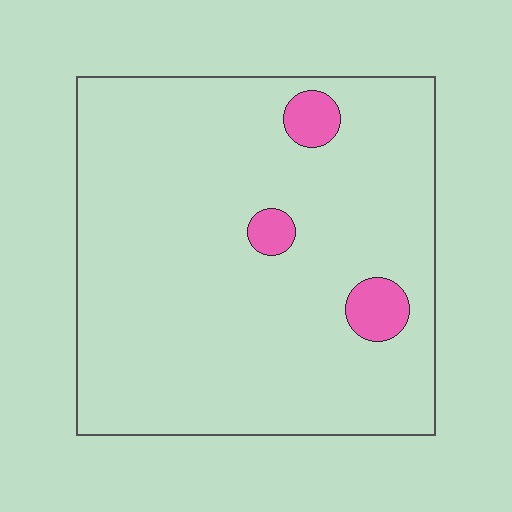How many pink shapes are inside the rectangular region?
3.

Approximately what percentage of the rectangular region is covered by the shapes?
Approximately 5%.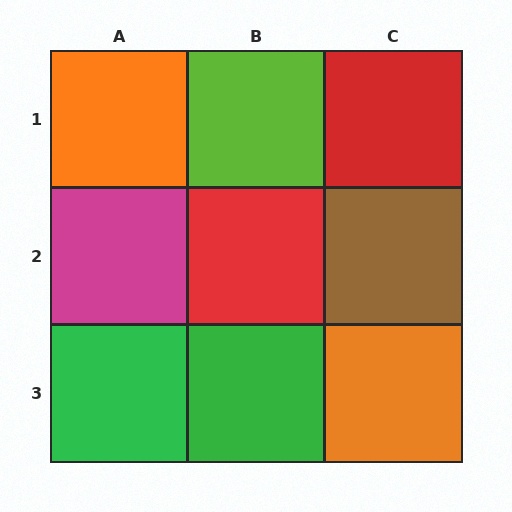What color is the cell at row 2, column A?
Magenta.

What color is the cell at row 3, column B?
Green.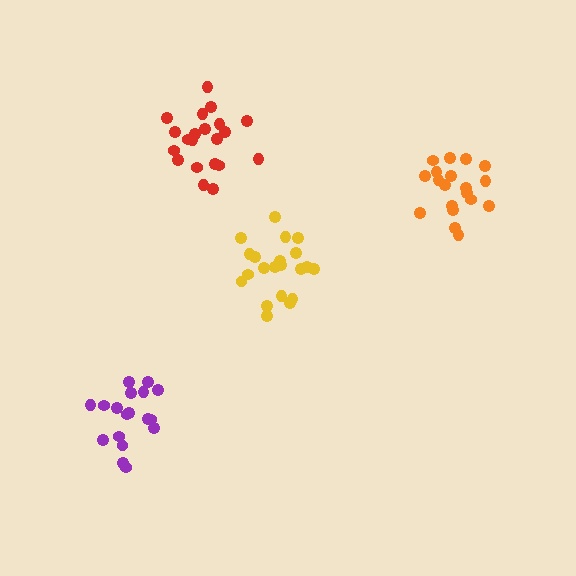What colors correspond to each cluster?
The clusters are colored: yellow, red, orange, purple.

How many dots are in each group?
Group 1: 21 dots, Group 2: 21 dots, Group 3: 19 dots, Group 4: 18 dots (79 total).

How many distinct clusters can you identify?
There are 4 distinct clusters.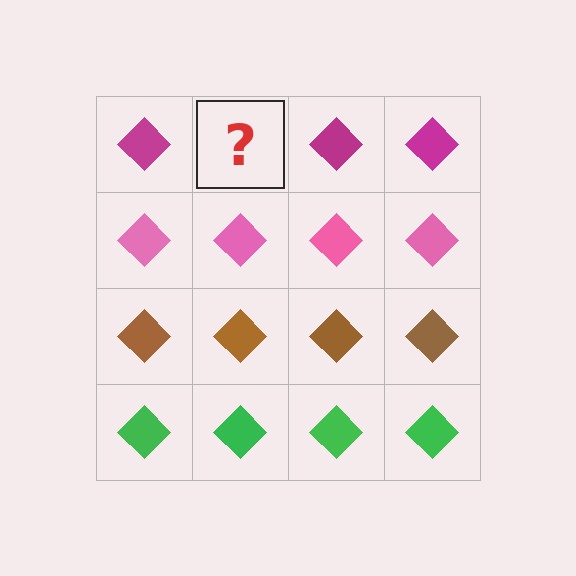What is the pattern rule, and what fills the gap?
The rule is that each row has a consistent color. The gap should be filled with a magenta diamond.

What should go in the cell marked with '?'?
The missing cell should contain a magenta diamond.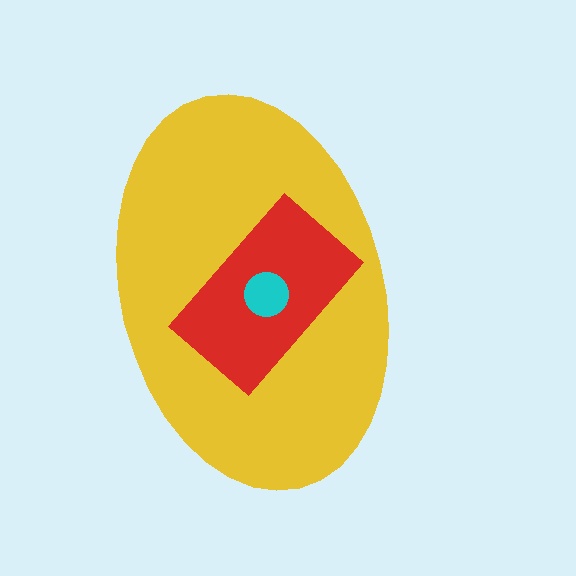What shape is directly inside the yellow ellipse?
The red rectangle.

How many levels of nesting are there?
3.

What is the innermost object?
The cyan circle.